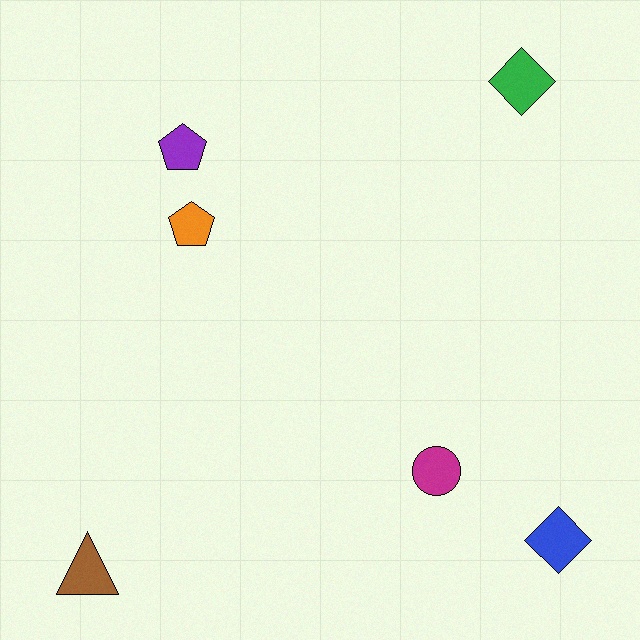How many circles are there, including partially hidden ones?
There is 1 circle.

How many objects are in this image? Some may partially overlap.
There are 6 objects.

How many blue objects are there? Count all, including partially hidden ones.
There is 1 blue object.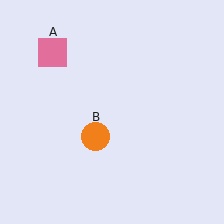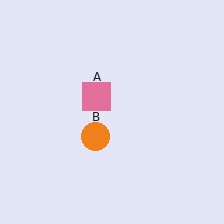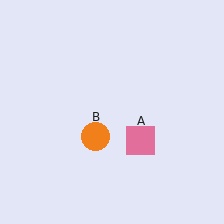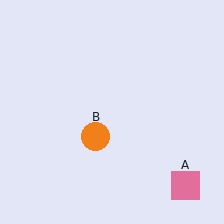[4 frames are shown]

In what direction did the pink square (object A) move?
The pink square (object A) moved down and to the right.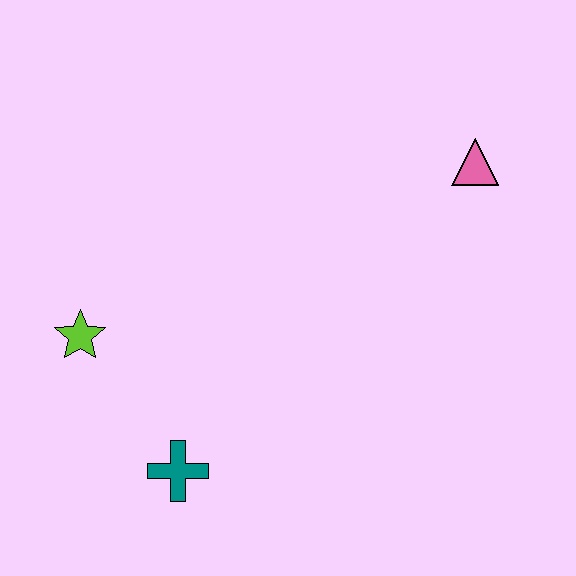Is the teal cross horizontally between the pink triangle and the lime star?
Yes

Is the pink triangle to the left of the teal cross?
No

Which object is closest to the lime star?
The teal cross is closest to the lime star.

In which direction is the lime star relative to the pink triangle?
The lime star is to the left of the pink triangle.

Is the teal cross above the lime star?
No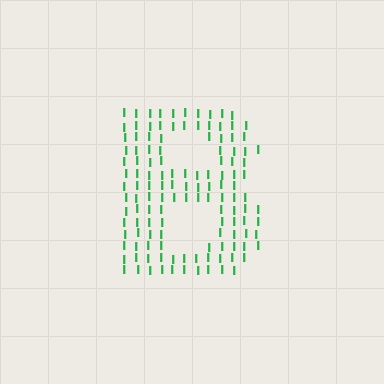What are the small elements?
The small elements are letter I's.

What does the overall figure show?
The overall figure shows the letter B.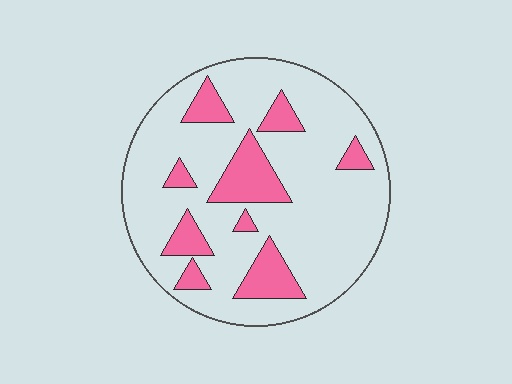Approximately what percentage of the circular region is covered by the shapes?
Approximately 20%.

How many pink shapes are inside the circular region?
9.